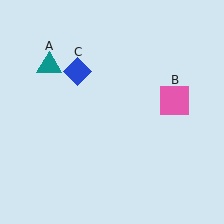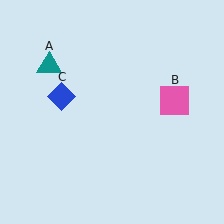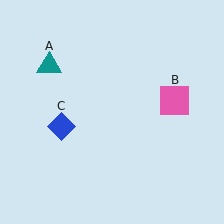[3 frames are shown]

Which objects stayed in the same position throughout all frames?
Teal triangle (object A) and pink square (object B) remained stationary.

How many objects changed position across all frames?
1 object changed position: blue diamond (object C).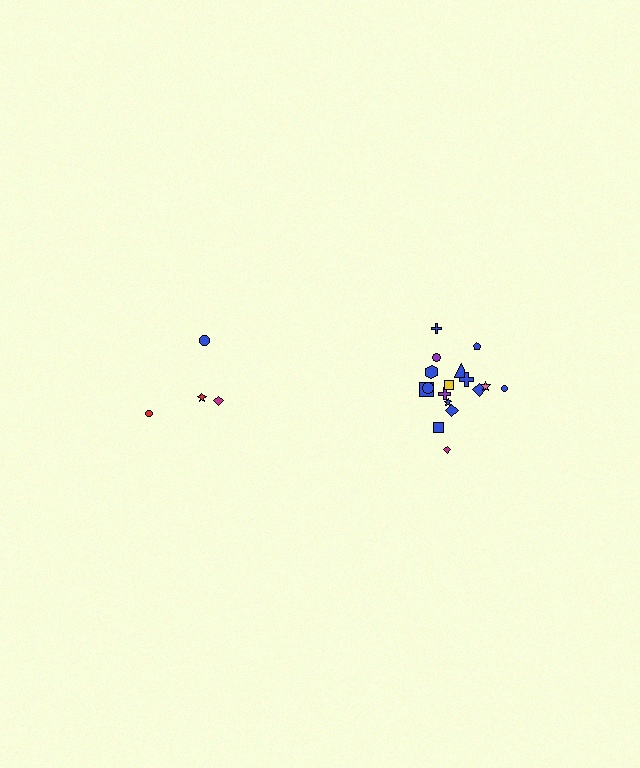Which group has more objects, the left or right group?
The right group.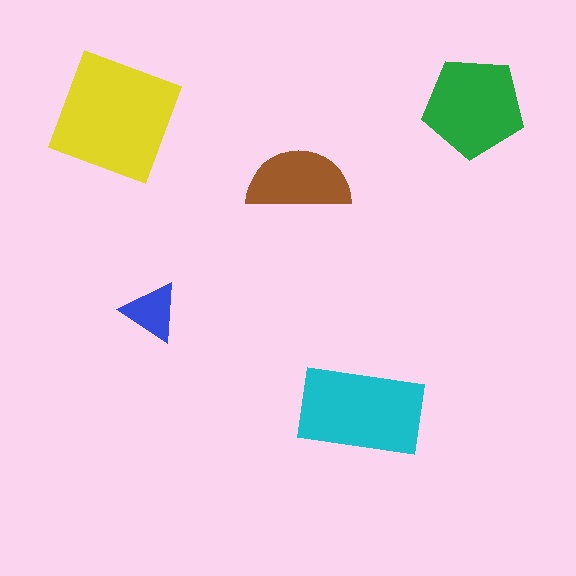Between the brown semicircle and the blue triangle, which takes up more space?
The brown semicircle.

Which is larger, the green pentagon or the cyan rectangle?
The cyan rectangle.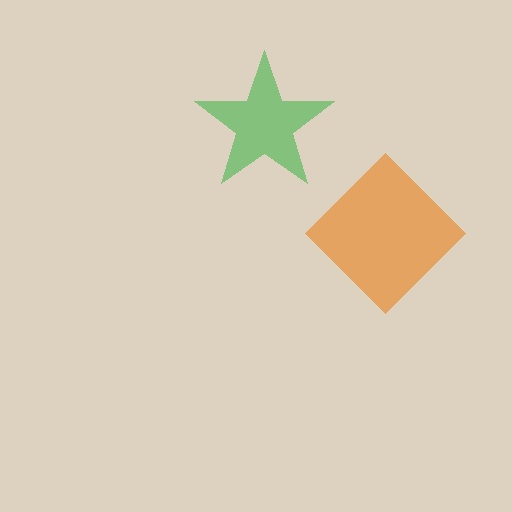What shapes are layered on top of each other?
The layered shapes are: an orange diamond, a green star.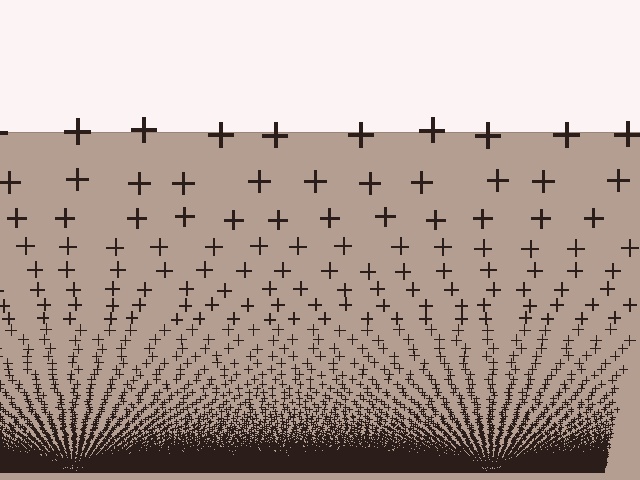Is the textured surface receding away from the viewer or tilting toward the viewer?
The surface appears to tilt toward the viewer. Texture elements get larger and sparser toward the top.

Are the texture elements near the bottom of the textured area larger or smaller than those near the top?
Smaller. The gradient is inverted — elements near the bottom are smaller and denser.